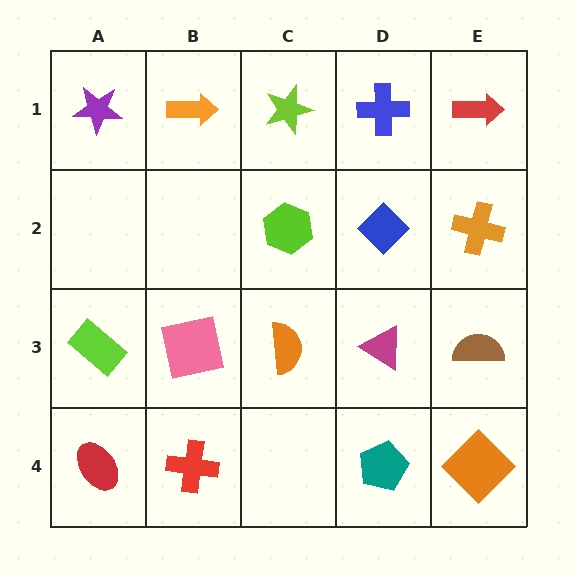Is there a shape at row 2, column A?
No, that cell is empty.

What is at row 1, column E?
A red arrow.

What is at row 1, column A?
A purple star.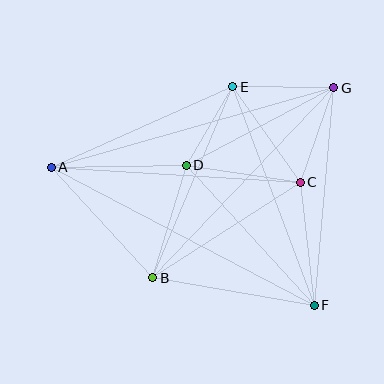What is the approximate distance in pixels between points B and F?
The distance between B and F is approximately 164 pixels.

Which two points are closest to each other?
Points D and E are closest to each other.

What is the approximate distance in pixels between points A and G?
The distance between A and G is approximately 294 pixels.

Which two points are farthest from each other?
Points A and F are farthest from each other.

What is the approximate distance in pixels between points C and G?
The distance between C and G is approximately 100 pixels.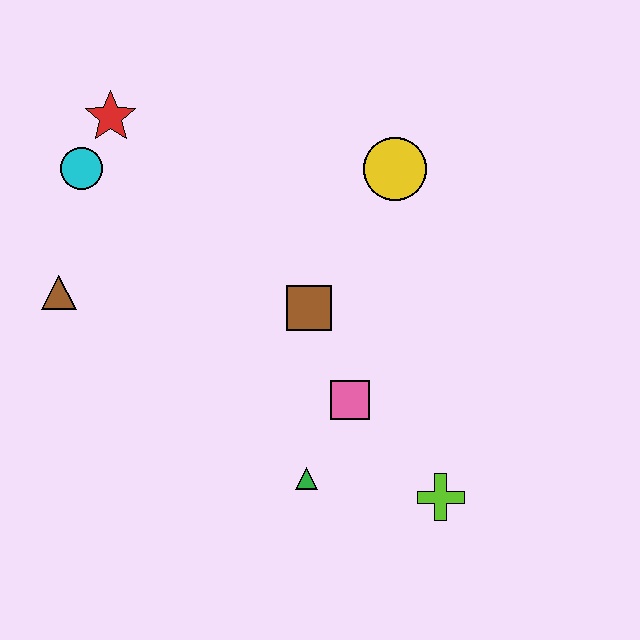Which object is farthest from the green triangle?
The red star is farthest from the green triangle.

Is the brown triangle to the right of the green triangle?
No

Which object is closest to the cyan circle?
The red star is closest to the cyan circle.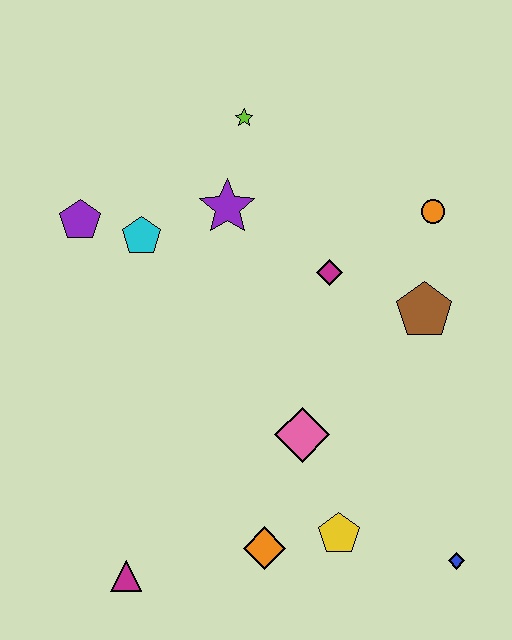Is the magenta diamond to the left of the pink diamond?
No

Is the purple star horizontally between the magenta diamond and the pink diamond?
No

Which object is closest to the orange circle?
The brown pentagon is closest to the orange circle.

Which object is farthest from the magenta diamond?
The magenta triangle is farthest from the magenta diamond.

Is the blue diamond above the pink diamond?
No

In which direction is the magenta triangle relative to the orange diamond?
The magenta triangle is to the left of the orange diamond.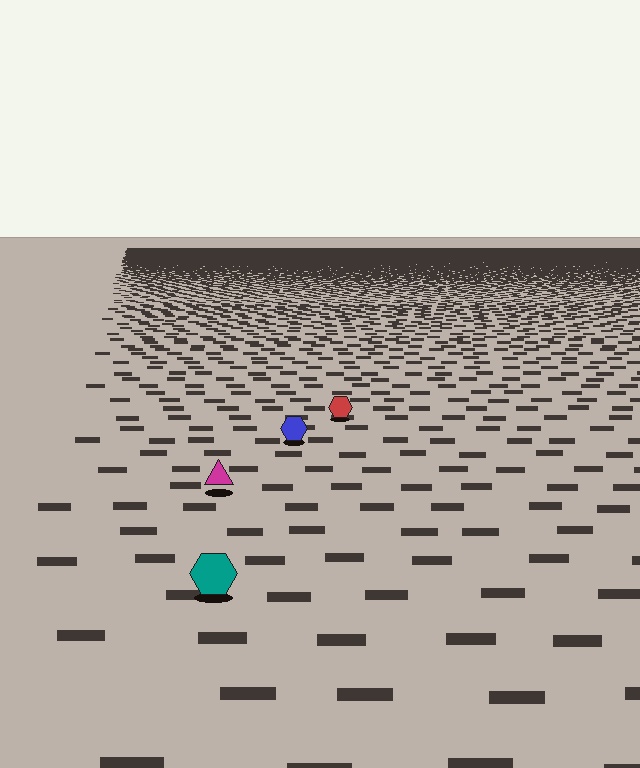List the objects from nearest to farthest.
From nearest to farthest: the teal hexagon, the magenta triangle, the blue hexagon, the red hexagon.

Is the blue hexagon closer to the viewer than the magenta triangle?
No. The magenta triangle is closer — you can tell from the texture gradient: the ground texture is coarser near it.